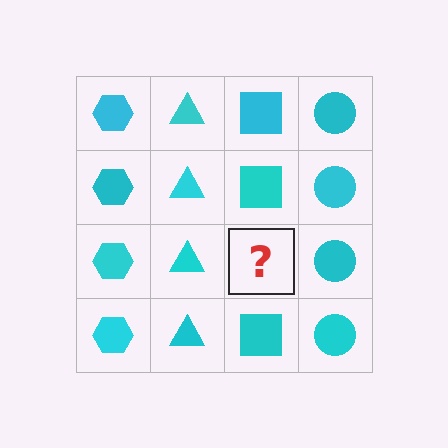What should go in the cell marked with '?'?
The missing cell should contain a cyan square.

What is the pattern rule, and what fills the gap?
The rule is that each column has a consistent shape. The gap should be filled with a cyan square.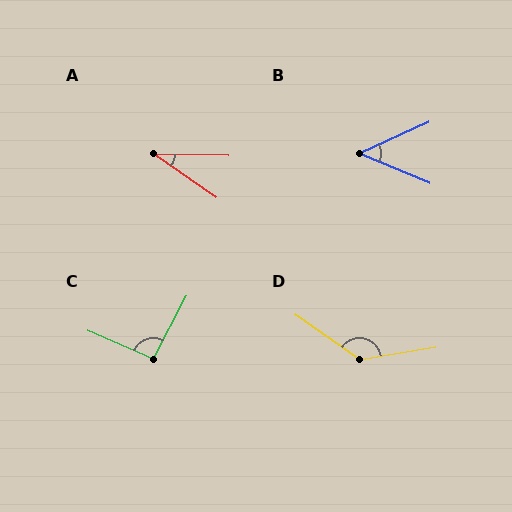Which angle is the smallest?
A, at approximately 34 degrees.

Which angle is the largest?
D, at approximately 135 degrees.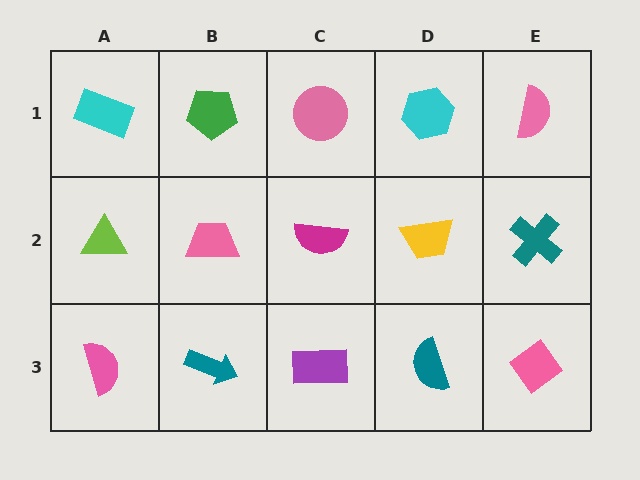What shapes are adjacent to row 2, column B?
A green pentagon (row 1, column B), a teal arrow (row 3, column B), a lime triangle (row 2, column A), a magenta semicircle (row 2, column C).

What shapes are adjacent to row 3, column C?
A magenta semicircle (row 2, column C), a teal arrow (row 3, column B), a teal semicircle (row 3, column D).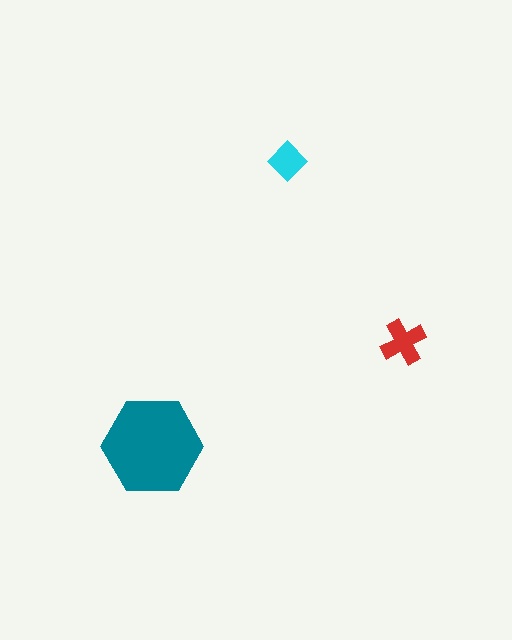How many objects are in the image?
There are 3 objects in the image.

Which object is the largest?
The teal hexagon.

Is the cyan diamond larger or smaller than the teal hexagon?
Smaller.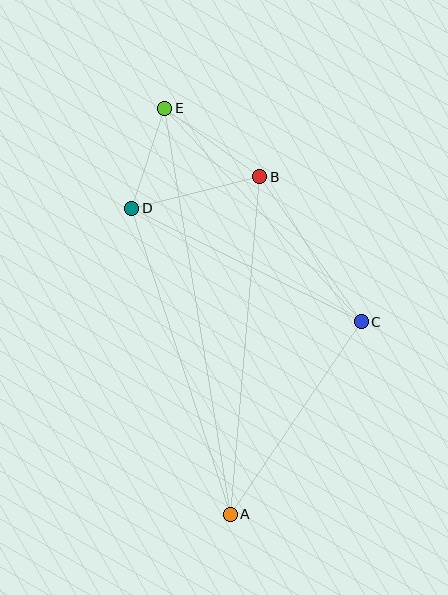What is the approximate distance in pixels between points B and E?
The distance between B and E is approximately 117 pixels.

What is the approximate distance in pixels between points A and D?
The distance between A and D is approximately 321 pixels.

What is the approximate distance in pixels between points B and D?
The distance between B and D is approximately 132 pixels.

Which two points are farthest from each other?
Points A and E are farthest from each other.